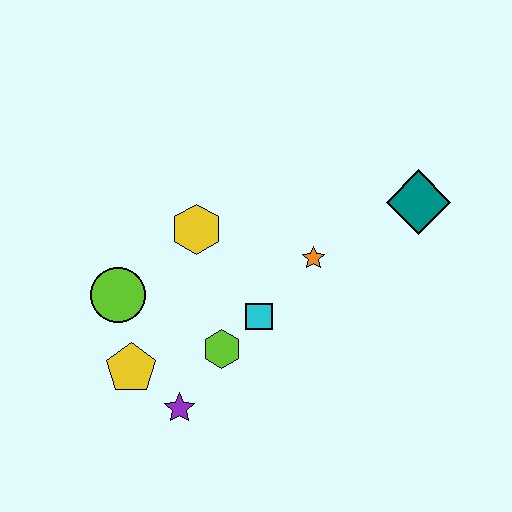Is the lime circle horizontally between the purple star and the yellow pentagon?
No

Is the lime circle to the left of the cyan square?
Yes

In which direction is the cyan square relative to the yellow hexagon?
The cyan square is below the yellow hexagon.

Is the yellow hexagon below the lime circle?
No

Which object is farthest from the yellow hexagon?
The teal diamond is farthest from the yellow hexagon.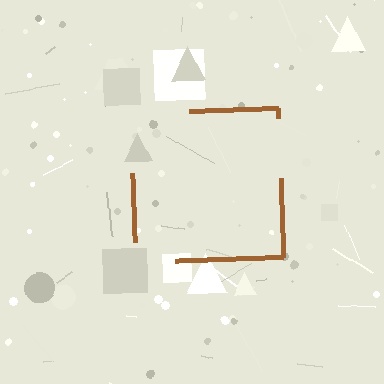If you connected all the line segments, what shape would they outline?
They would outline a square.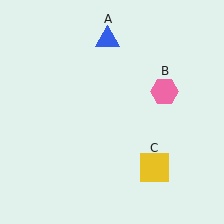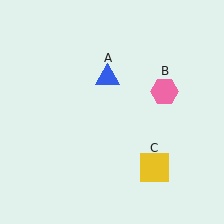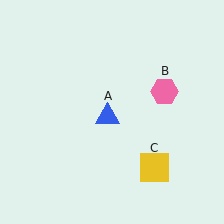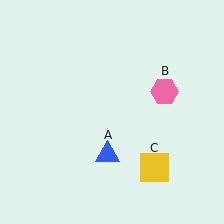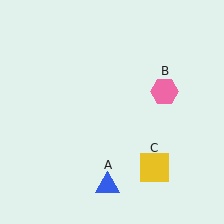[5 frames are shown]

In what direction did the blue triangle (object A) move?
The blue triangle (object A) moved down.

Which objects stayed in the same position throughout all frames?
Pink hexagon (object B) and yellow square (object C) remained stationary.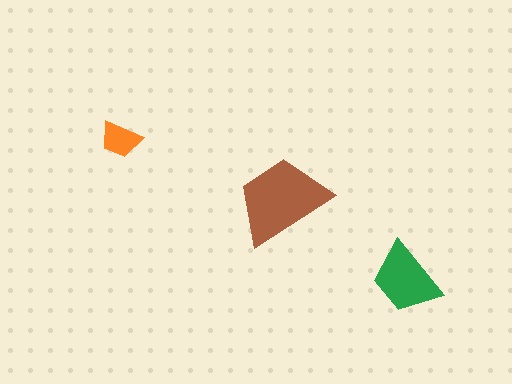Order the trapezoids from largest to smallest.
the brown one, the green one, the orange one.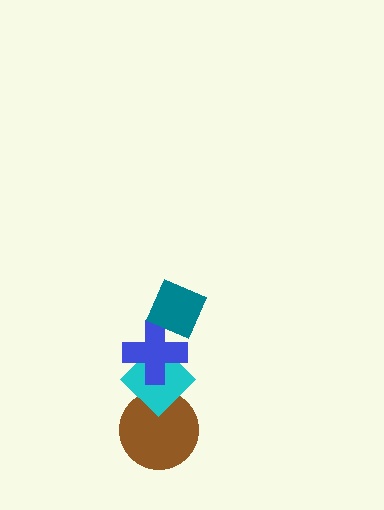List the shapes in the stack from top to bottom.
From top to bottom: the teal diamond, the blue cross, the cyan diamond, the brown circle.